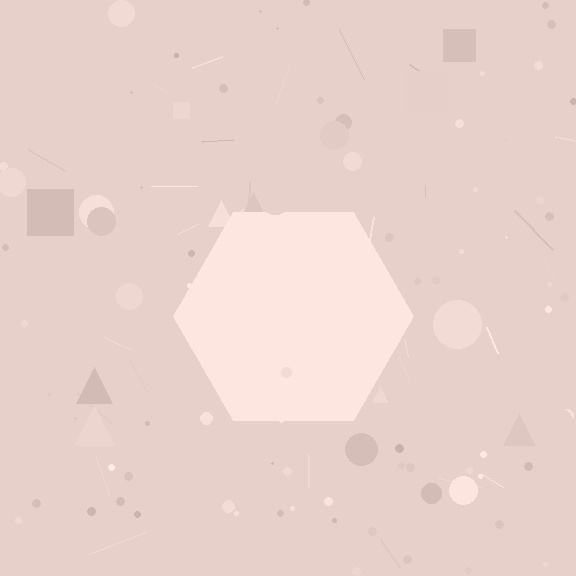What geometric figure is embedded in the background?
A hexagon is embedded in the background.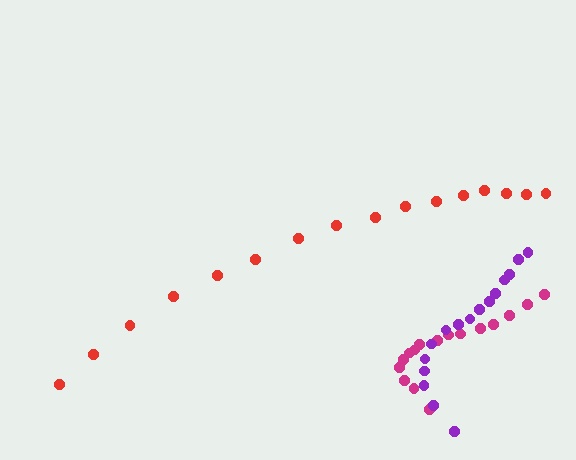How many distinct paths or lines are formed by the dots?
There are 3 distinct paths.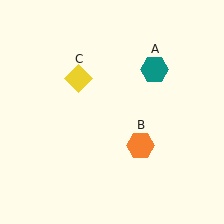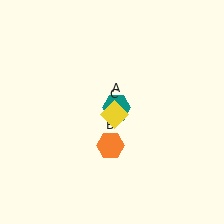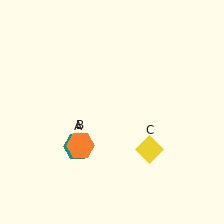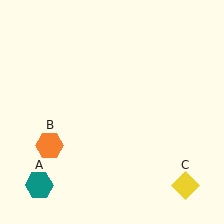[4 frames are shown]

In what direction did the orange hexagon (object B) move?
The orange hexagon (object B) moved left.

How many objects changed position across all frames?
3 objects changed position: teal hexagon (object A), orange hexagon (object B), yellow diamond (object C).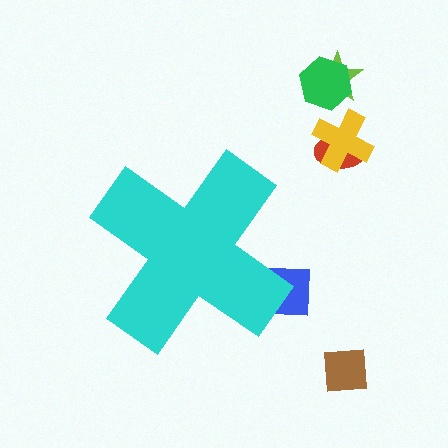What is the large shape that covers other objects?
A cyan cross.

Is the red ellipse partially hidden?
No, the red ellipse is fully visible.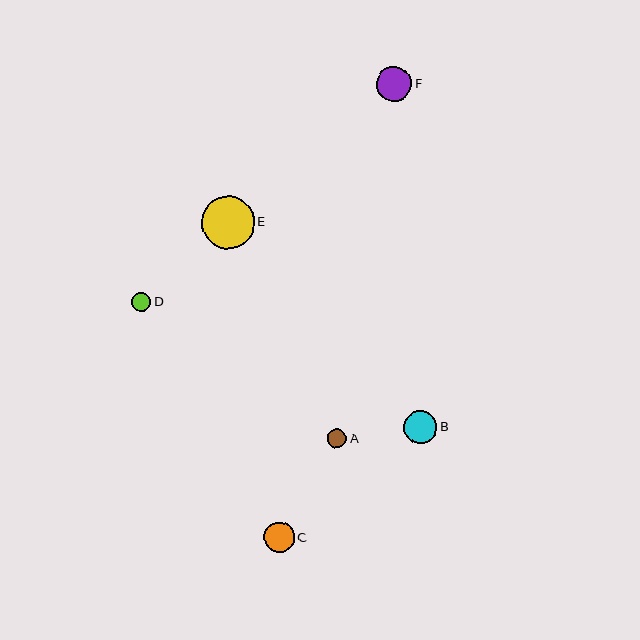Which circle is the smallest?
Circle D is the smallest with a size of approximately 19 pixels.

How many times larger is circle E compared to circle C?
Circle E is approximately 1.7 times the size of circle C.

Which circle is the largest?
Circle E is the largest with a size of approximately 53 pixels.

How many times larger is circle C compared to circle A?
Circle C is approximately 1.6 times the size of circle A.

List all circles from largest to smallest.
From largest to smallest: E, F, B, C, A, D.